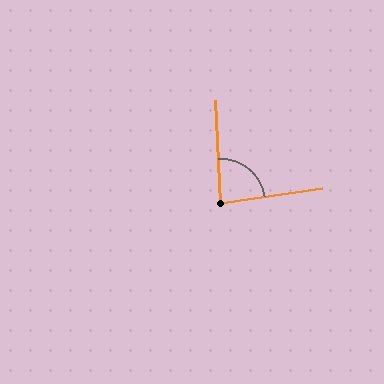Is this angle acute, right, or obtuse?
It is approximately a right angle.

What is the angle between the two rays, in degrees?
Approximately 85 degrees.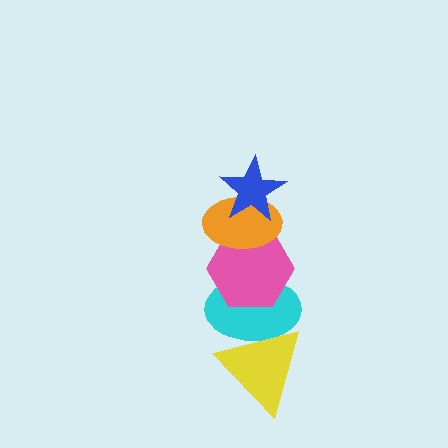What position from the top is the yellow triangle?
The yellow triangle is 5th from the top.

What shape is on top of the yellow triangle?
The cyan ellipse is on top of the yellow triangle.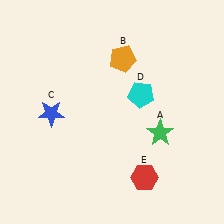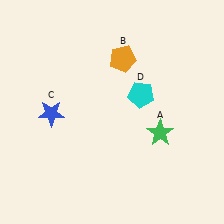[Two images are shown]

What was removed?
The red hexagon (E) was removed in Image 2.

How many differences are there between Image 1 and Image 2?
There is 1 difference between the two images.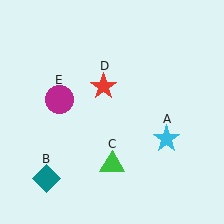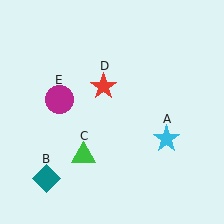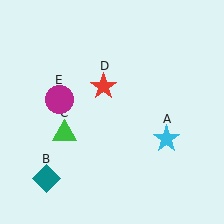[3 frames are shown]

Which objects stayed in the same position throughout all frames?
Cyan star (object A) and teal diamond (object B) and red star (object D) and magenta circle (object E) remained stationary.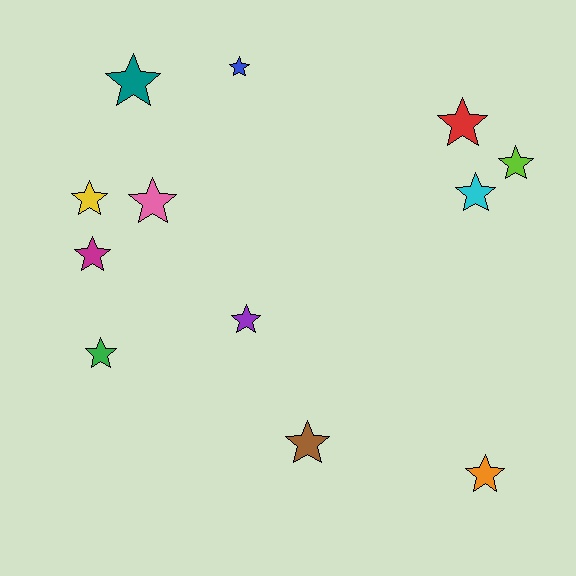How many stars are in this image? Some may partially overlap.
There are 12 stars.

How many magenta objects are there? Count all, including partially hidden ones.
There is 1 magenta object.